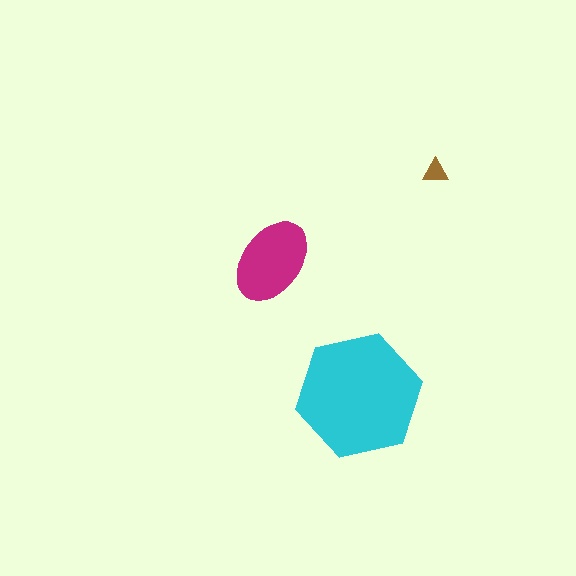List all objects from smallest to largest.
The brown triangle, the magenta ellipse, the cyan hexagon.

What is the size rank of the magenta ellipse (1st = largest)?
2nd.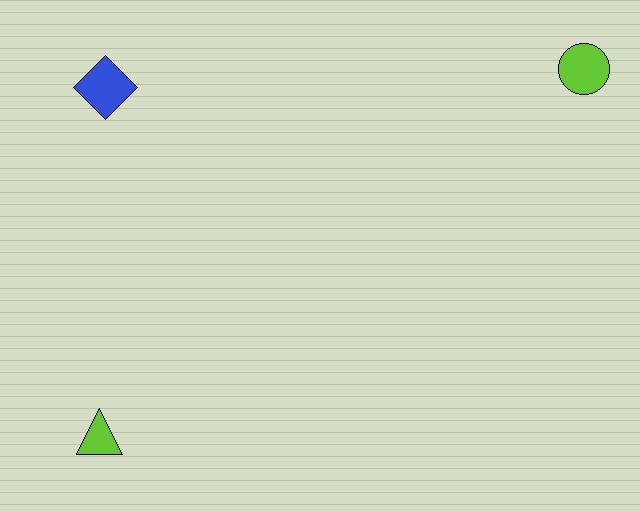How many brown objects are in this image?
There are no brown objects.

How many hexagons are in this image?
There are no hexagons.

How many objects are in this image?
There are 3 objects.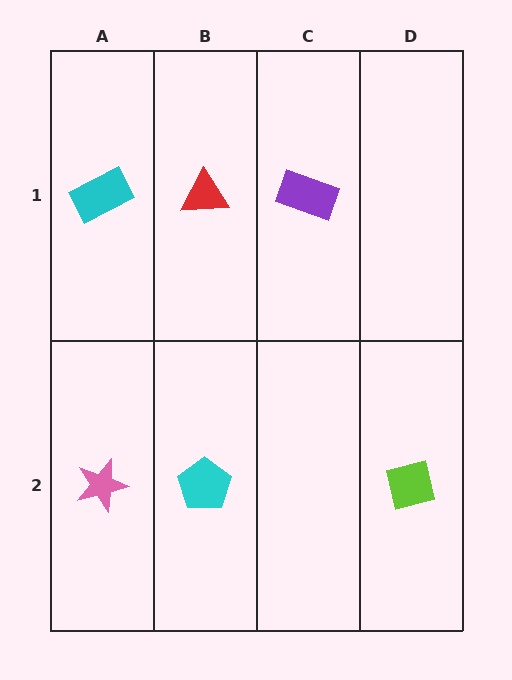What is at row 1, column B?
A red triangle.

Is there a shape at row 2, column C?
No, that cell is empty.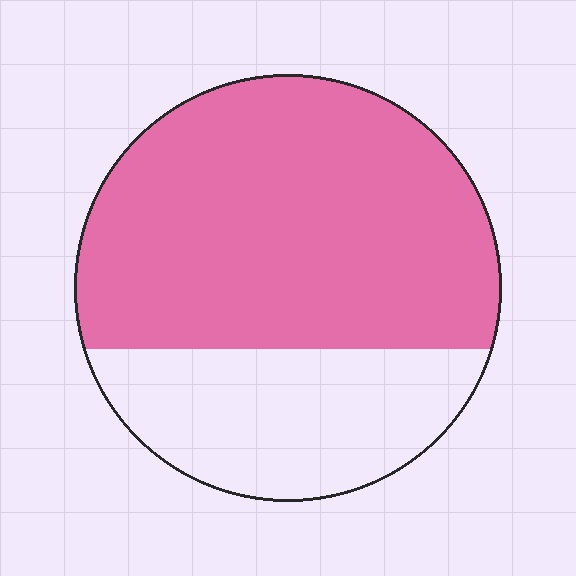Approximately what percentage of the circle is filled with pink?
Approximately 70%.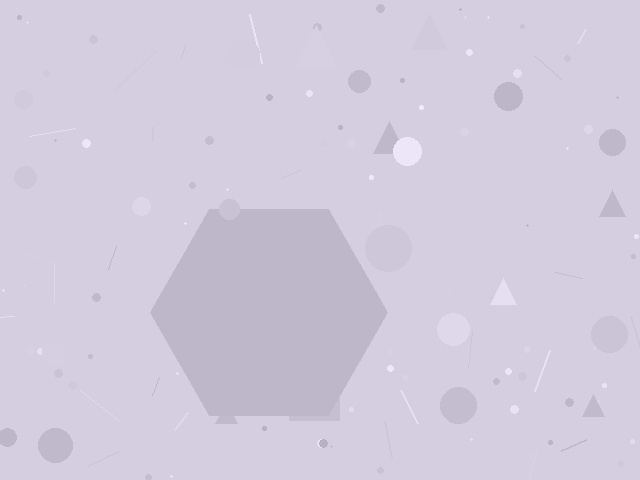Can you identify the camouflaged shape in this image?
The camouflaged shape is a hexagon.